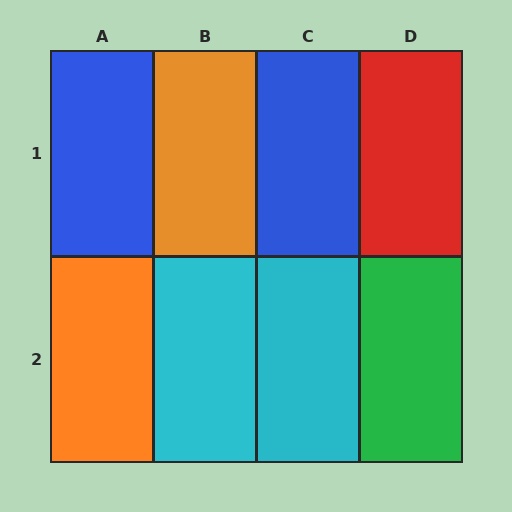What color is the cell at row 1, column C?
Blue.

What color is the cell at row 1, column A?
Blue.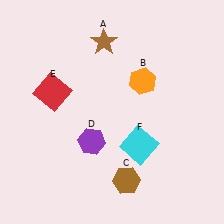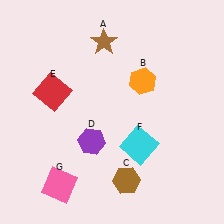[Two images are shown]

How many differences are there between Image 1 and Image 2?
There is 1 difference between the two images.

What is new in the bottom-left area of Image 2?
A pink square (G) was added in the bottom-left area of Image 2.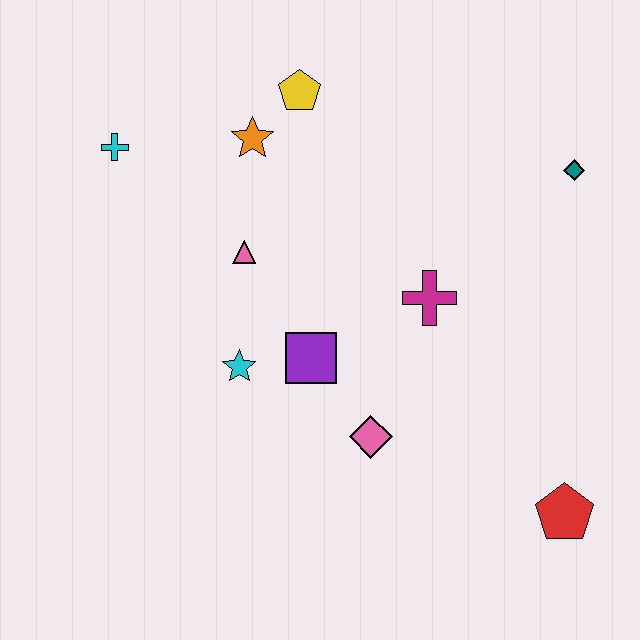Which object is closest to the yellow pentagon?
The orange star is closest to the yellow pentagon.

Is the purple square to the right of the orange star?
Yes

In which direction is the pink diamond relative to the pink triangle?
The pink diamond is below the pink triangle.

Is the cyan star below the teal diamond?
Yes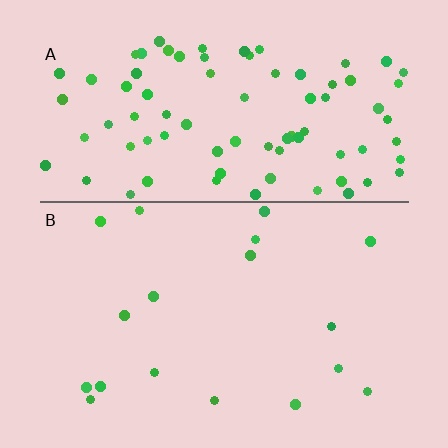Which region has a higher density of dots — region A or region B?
A (the top).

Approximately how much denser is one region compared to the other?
Approximately 4.8× — region A over region B.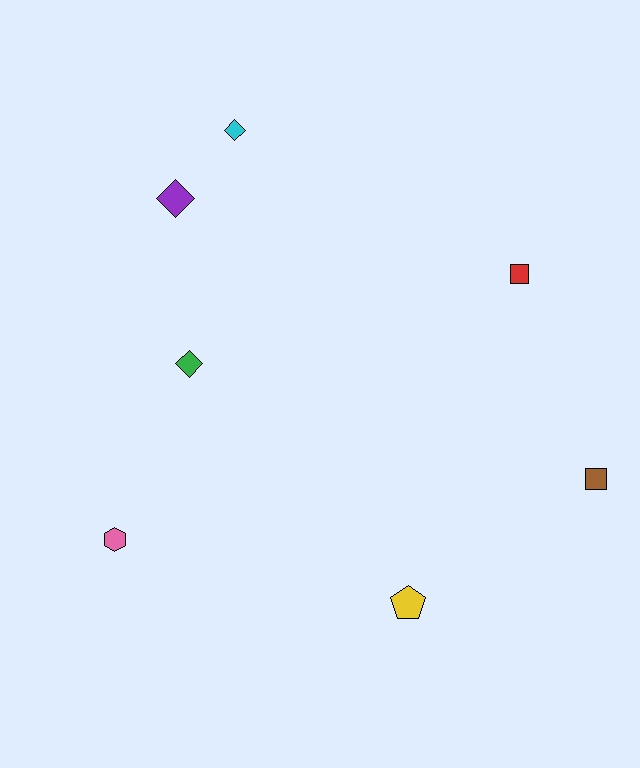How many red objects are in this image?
There is 1 red object.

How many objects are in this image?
There are 7 objects.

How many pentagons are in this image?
There is 1 pentagon.